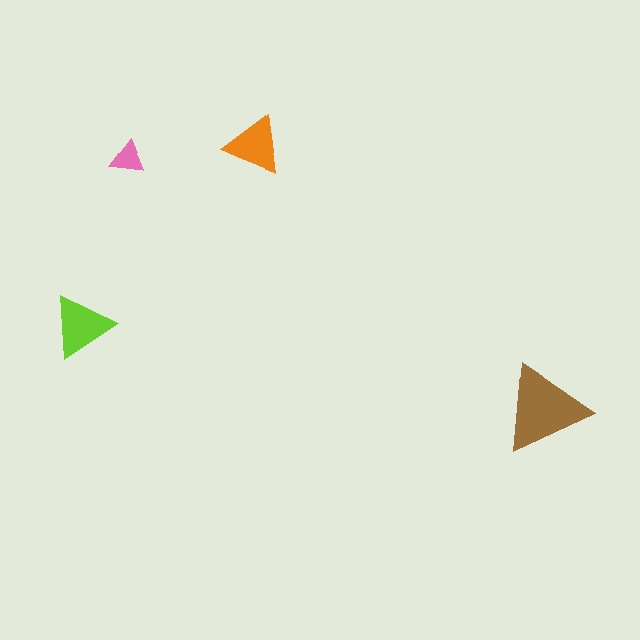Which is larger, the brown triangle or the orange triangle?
The brown one.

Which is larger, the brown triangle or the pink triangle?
The brown one.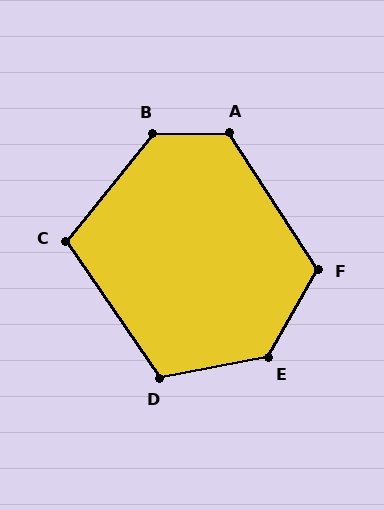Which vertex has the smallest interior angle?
C, at approximately 106 degrees.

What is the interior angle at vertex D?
Approximately 113 degrees (obtuse).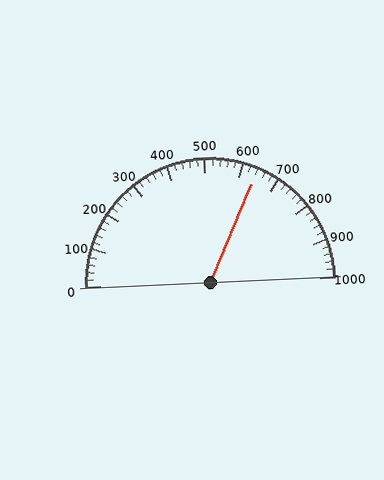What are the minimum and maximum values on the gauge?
The gauge ranges from 0 to 1000.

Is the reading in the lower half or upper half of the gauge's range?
The reading is in the upper half of the range (0 to 1000).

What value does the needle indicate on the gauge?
The needle indicates approximately 640.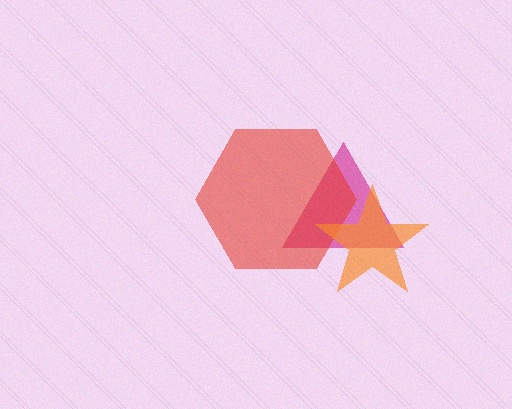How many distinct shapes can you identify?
There are 3 distinct shapes: a magenta triangle, a red hexagon, an orange star.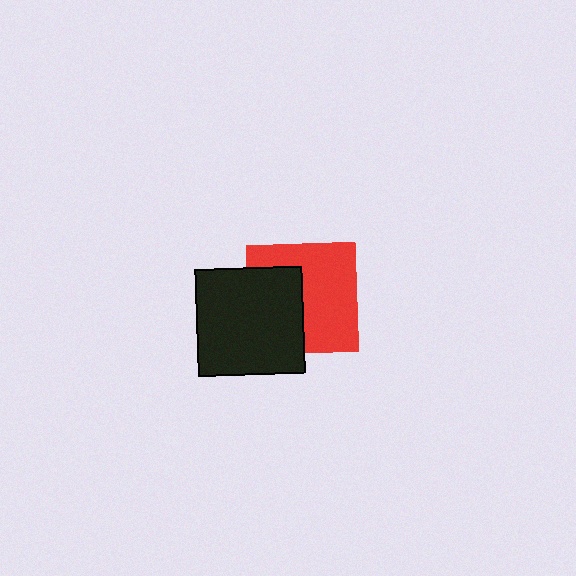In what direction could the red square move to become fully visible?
The red square could move right. That would shift it out from behind the black square entirely.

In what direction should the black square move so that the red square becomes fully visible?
The black square should move left. That is the shortest direction to clear the overlap and leave the red square fully visible.